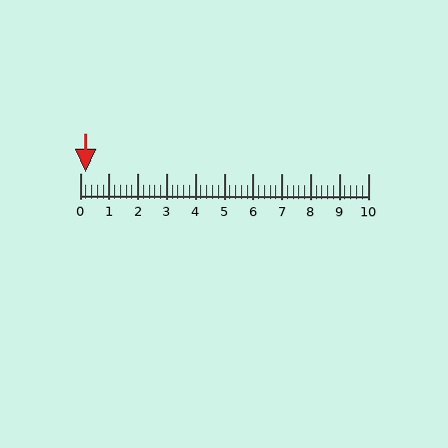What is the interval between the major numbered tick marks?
The major tick marks are spaced 1 units apart.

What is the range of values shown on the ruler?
The ruler shows values from 0 to 10.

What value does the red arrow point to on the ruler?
The red arrow points to approximately 0.2.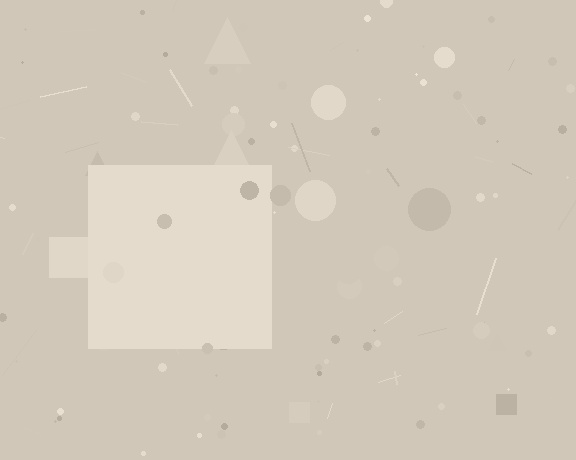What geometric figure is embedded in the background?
A square is embedded in the background.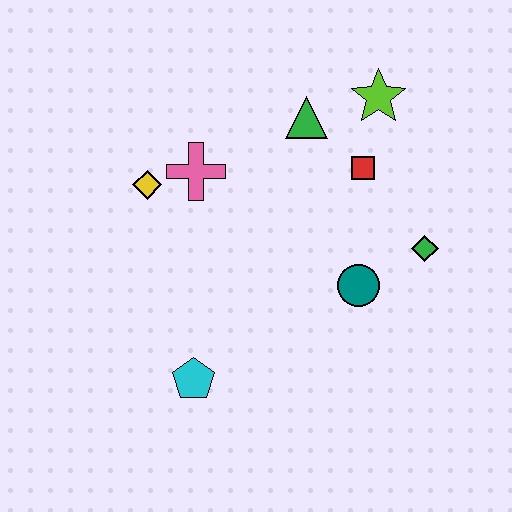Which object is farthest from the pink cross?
The green diamond is farthest from the pink cross.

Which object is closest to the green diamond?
The teal circle is closest to the green diamond.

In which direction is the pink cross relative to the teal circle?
The pink cross is to the left of the teal circle.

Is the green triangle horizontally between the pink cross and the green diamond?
Yes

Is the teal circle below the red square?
Yes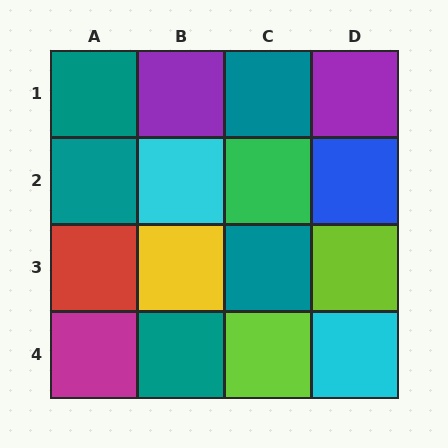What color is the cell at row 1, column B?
Purple.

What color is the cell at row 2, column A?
Teal.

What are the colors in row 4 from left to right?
Magenta, teal, lime, cyan.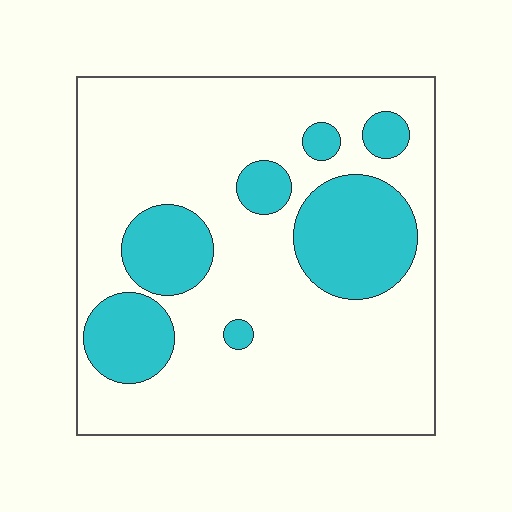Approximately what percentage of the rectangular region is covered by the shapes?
Approximately 25%.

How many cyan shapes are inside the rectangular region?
7.